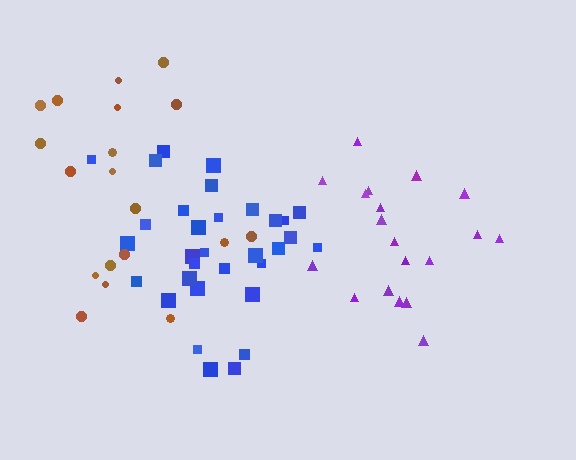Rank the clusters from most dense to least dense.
blue, purple, brown.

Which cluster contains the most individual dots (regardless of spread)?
Blue (32).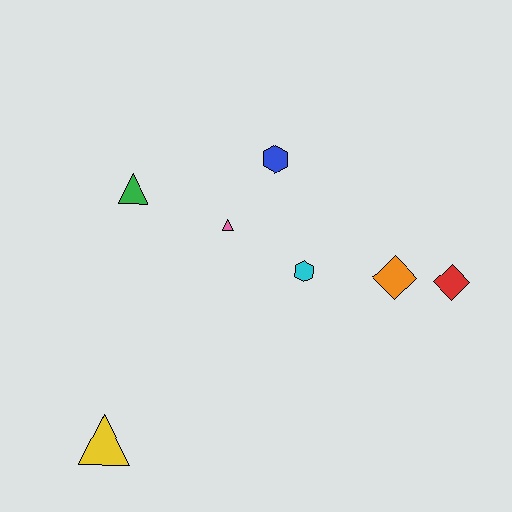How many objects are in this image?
There are 7 objects.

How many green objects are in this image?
There is 1 green object.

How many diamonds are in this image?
There are 2 diamonds.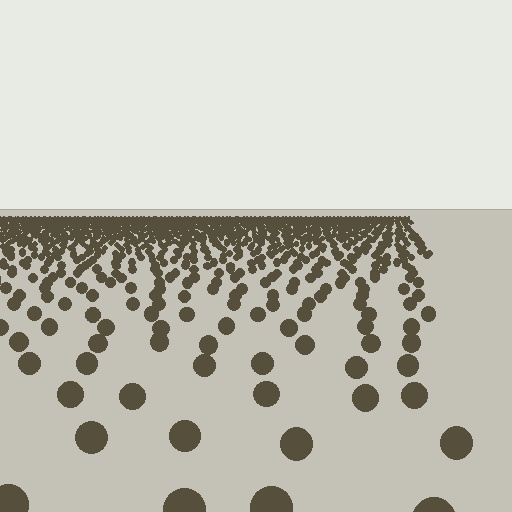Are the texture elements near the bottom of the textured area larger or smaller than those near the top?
Larger. Near the bottom, elements are closer to the viewer and appear at a bigger on-screen size.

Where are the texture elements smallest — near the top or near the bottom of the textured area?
Near the top.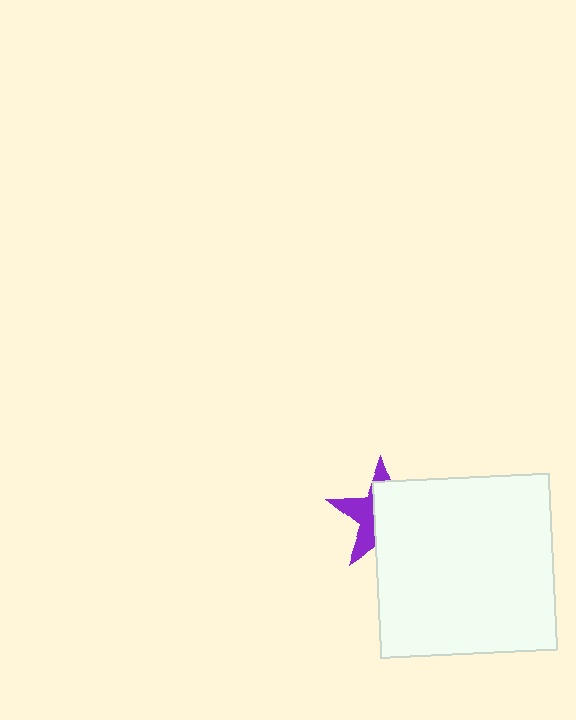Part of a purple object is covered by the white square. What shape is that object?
It is a star.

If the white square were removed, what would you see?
You would see the complete purple star.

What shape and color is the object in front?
The object in front is a white square.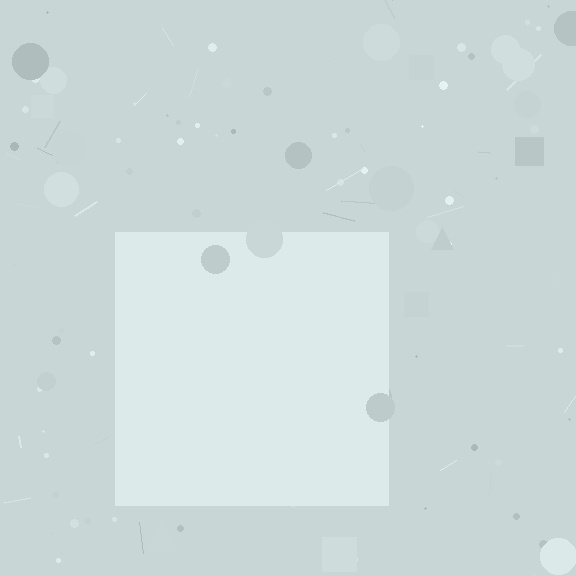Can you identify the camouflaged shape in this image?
The camouflaged shape is a square.